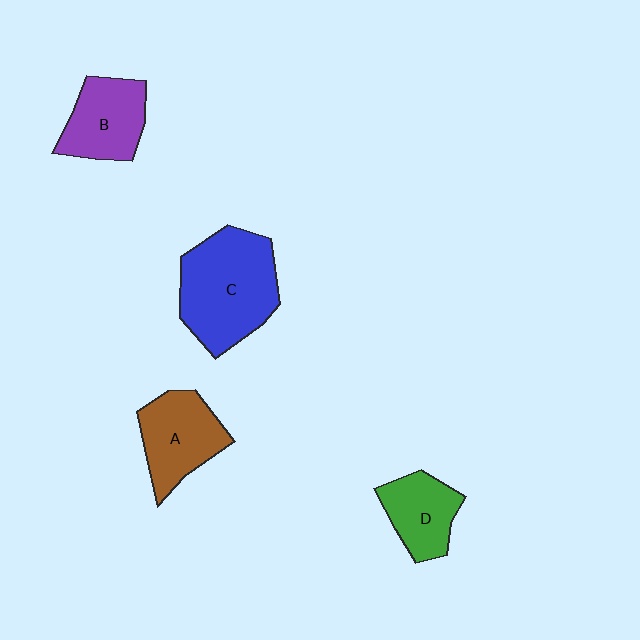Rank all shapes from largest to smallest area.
From largest to smallest: C (blue), A (brown), B (purple), D (green).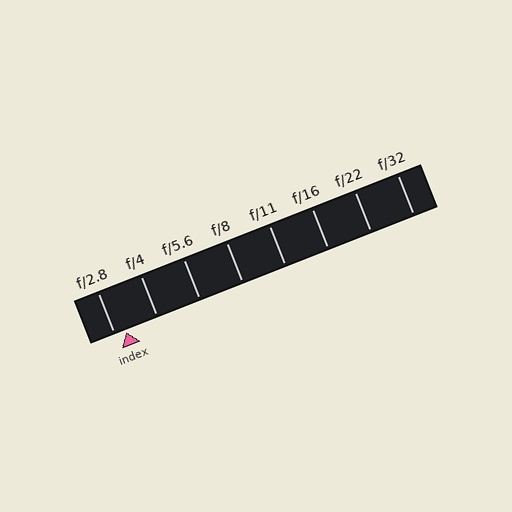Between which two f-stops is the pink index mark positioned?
The index mark is between f/2.8 and f/4.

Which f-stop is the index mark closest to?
The index mark is closest to f/2.8.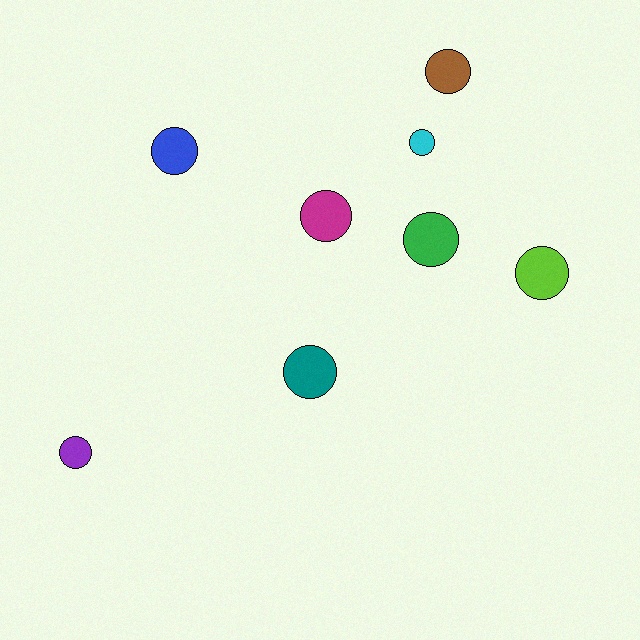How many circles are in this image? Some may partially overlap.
There are 8 circles.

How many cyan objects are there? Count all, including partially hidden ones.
There is 1 cyan object.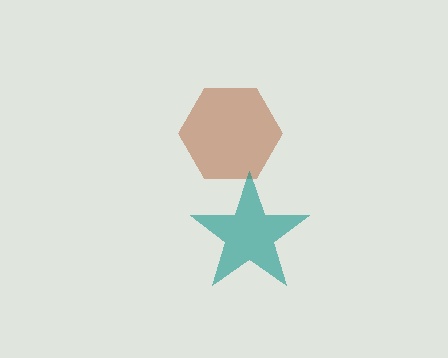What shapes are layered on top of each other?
The layered shapes are: a brown hexagon, a teal star.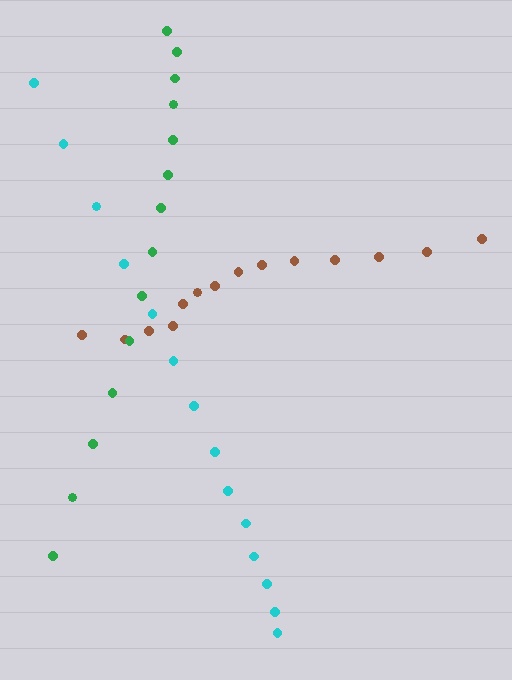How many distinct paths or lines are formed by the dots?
There are 3 distinct paths.